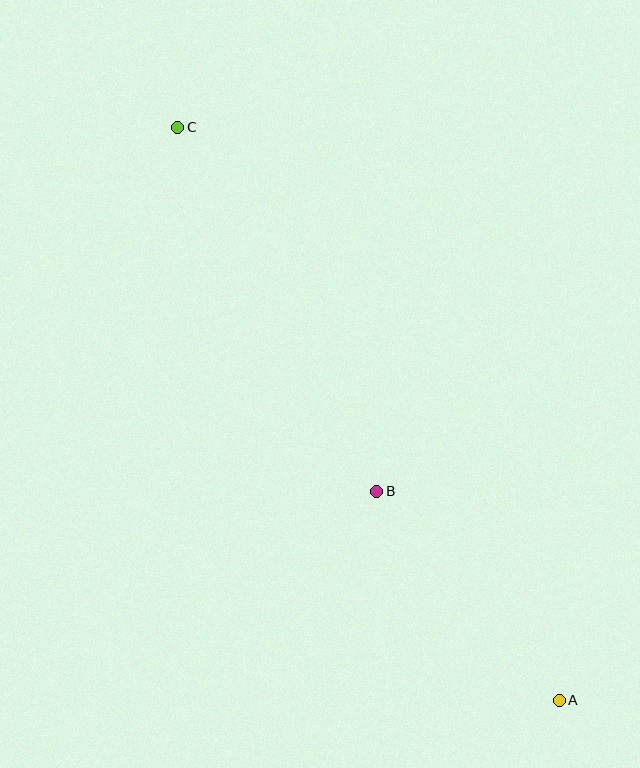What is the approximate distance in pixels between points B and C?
The distance between B and C is approximately 415 pixels.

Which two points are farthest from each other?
Points A and C are farthest from each other.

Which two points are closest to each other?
Points A and B are closest to each other.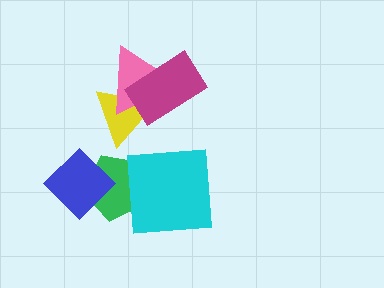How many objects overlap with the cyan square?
1 object overlaps with the cyan square.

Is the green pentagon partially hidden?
Yes, it is partially covered by another shape.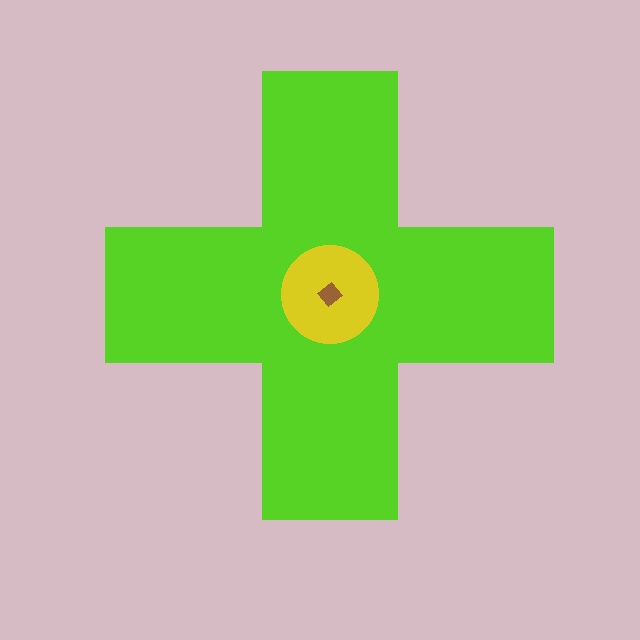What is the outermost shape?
The lime cross.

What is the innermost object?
The brown diamond.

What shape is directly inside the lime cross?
The yellow circle.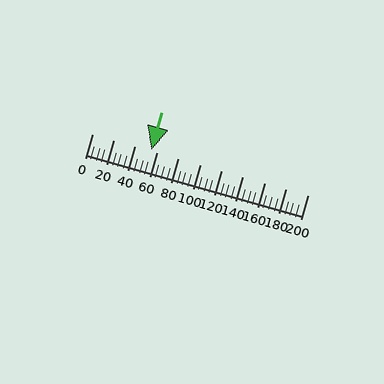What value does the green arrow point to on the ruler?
The green arrow points to approximately 55.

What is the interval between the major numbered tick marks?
The major tick marks are spaced 20 units apart.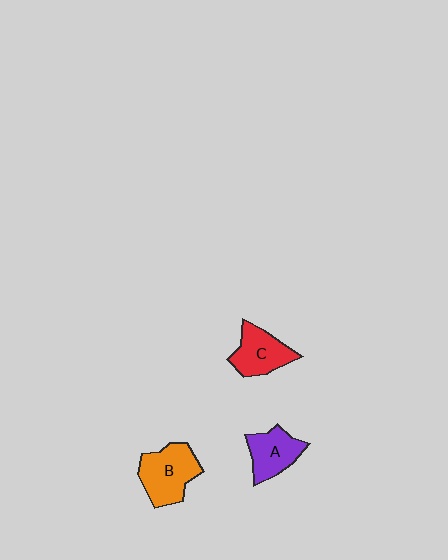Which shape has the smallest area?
Shape A (purple).